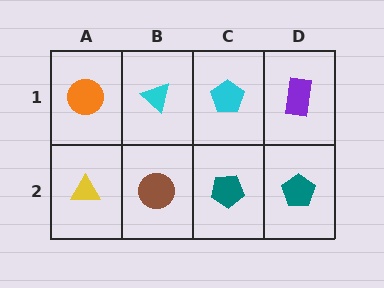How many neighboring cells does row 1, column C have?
3.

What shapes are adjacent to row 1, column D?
A teal pentagon (row 2, column D), a cyan pentagon (row 1, column C).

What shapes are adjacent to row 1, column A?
A yellow triangle (row 2, column A), a cyan triangle (row 1, column B).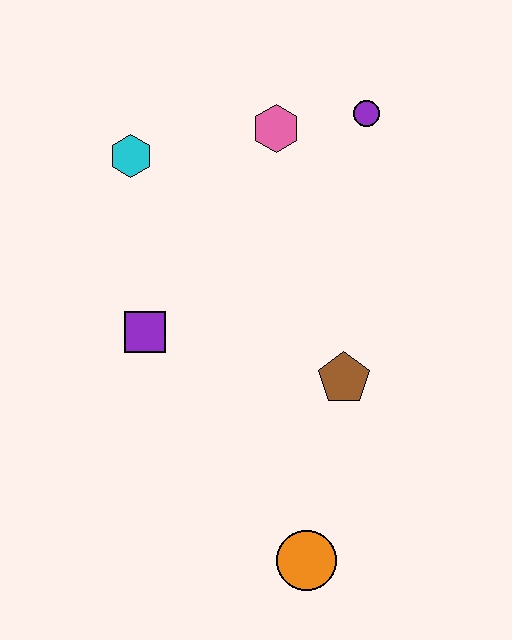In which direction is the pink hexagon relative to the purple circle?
The pink hexagon is to the left of the purple circle.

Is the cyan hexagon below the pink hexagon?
Yes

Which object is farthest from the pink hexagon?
The orange circle is farthest from the pink hexagon.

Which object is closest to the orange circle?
The brown pentagon is closest to the orange circle.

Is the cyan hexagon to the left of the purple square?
Yes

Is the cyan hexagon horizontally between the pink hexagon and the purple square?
No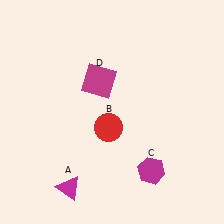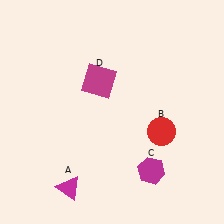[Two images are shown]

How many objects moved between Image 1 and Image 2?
1 object moved between the two images.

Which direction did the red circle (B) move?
The red circle (B) moved right.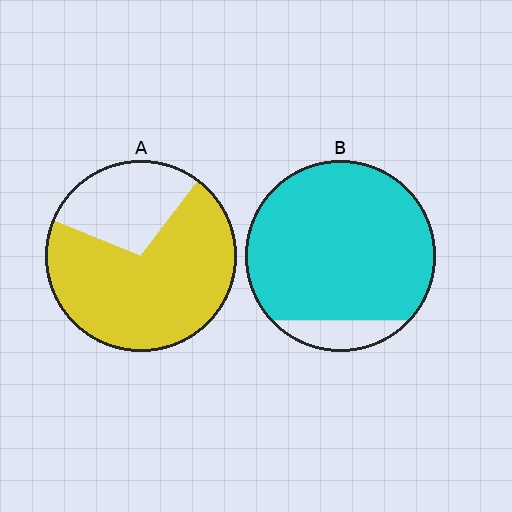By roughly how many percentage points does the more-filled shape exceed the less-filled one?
By roughly 20 percentage points (B over A).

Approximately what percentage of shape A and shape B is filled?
A is approximately 70% and B is approximately 90%.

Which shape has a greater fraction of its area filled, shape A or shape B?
Shape B.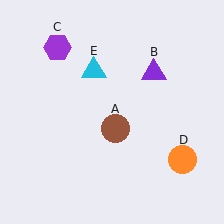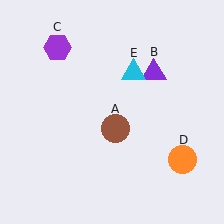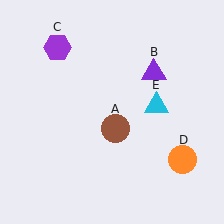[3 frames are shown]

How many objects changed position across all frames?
1 object changed position: cyan triangle (object E).